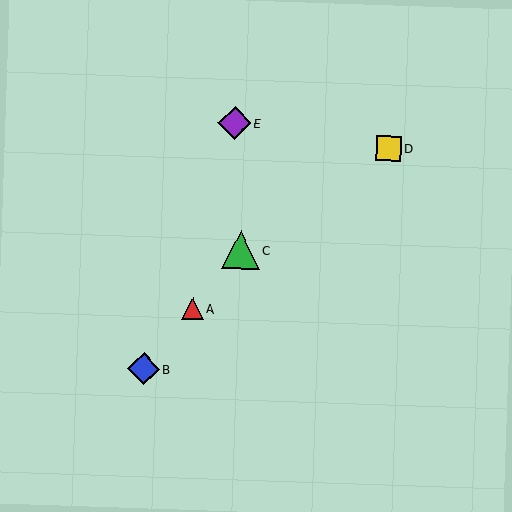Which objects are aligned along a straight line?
Objects A, B, C are aligned along a straight line.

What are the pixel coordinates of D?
Object D is at (388, 148).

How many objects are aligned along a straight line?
3 objects (A, B, C) are aligned along a straight line.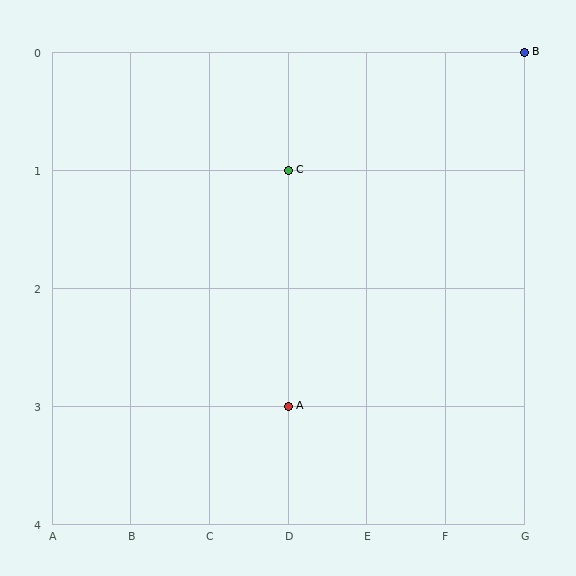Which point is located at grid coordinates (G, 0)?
Point B is at (G, 0).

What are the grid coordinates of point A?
Point A is at grid coordinates (D, 3).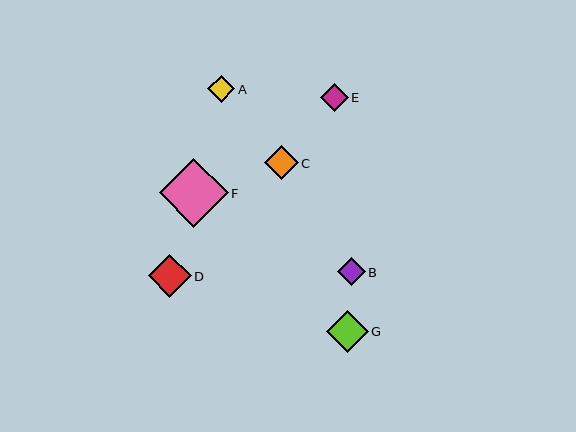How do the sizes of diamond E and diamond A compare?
Diamond E and diamond A are approximately the same size.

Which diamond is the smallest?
Diamond A is the smallest with a size of approximately 27 pixels.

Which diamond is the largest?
Diamond F is the largest with a size of approximately 69 pixels.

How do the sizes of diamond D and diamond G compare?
Diamond D and diamond G are approximately the same size.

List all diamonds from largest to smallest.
From largest to smallest: F, D, G, C, B, E, A.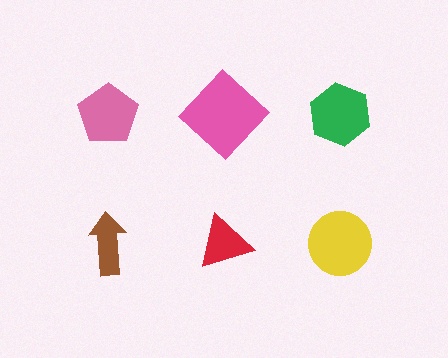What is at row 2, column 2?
A red triangle.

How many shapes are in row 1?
3 shapes.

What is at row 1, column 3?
A green hexagon.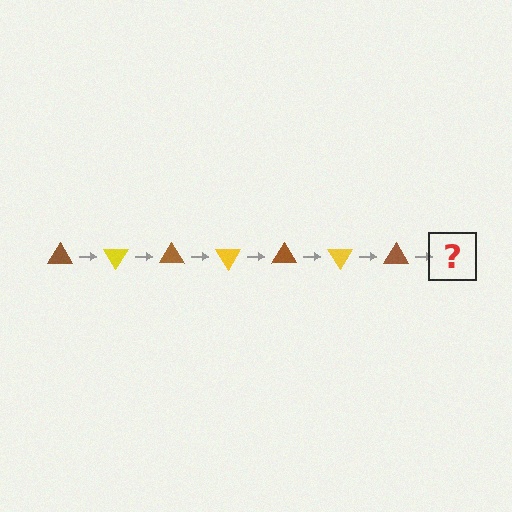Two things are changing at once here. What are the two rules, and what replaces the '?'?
The two rules are that it rotates 60 degrees each step and the color cycles through brown and yellow. The '?' should be a yellow triangle, rotated 420 degrees from the start.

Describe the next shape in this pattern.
It should be a yellow triangle, rotated 420 degrees from the start.